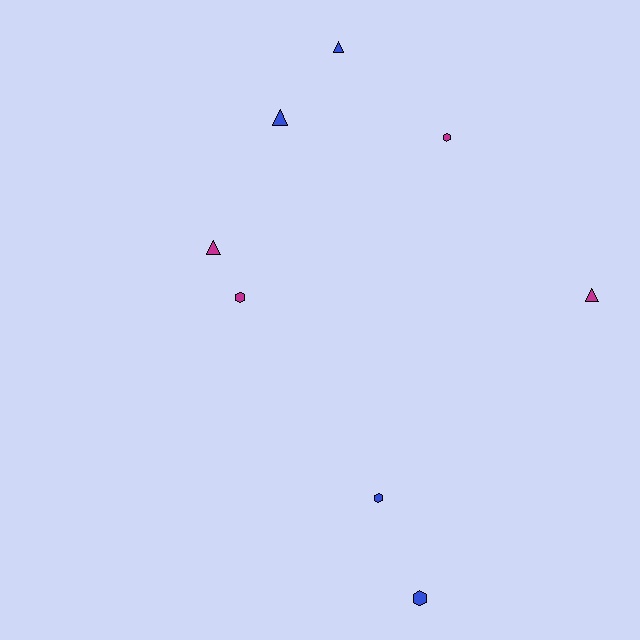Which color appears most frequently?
Blue, with 4 objects.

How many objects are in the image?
There are 8 objects.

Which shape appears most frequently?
Hexagon, with 4 objects.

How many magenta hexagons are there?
There are 2 magenta hexagons.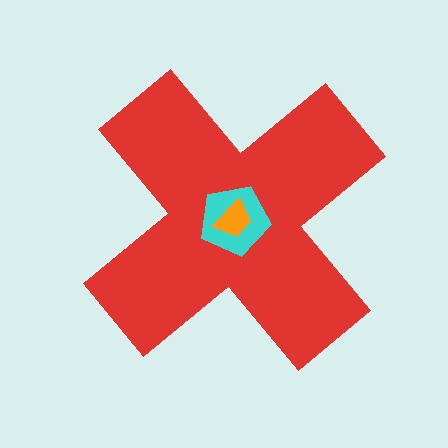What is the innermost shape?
The orange trapezoid.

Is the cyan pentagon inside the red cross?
Yes.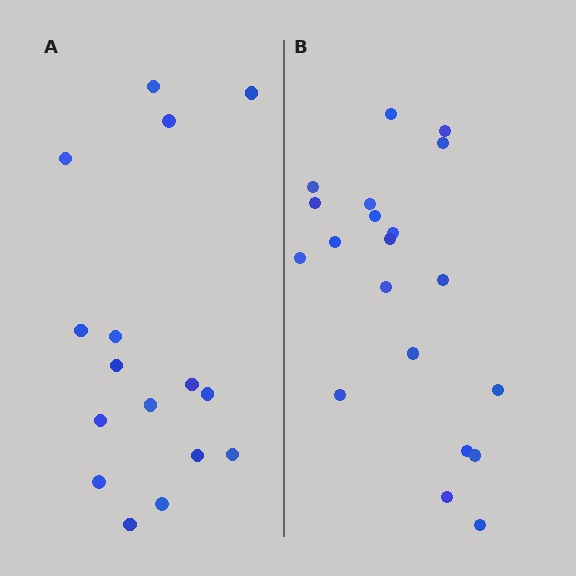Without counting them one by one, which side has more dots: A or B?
Region B (the right region) has more dots.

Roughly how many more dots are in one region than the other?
Region B has about 4 more dots than region A.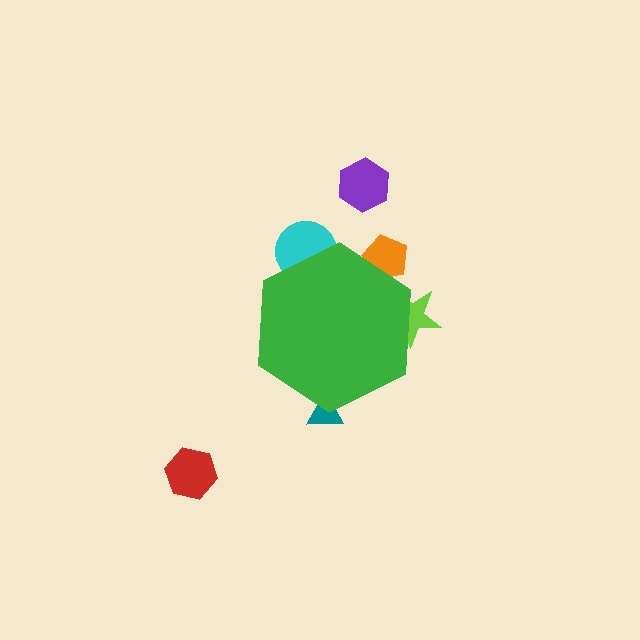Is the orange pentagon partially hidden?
Yes, the orange pentagon is partially hidden behind the green hexagon.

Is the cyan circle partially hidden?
Yes, the cyan circle is partially hidden behind the green hexagon.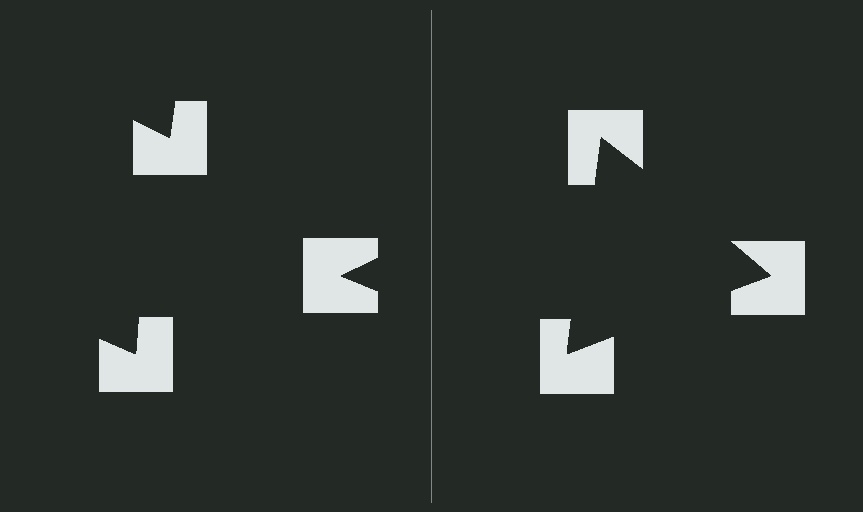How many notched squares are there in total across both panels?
6 — 3 on each side.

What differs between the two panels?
The notched squares are positioned identically on both sides; only the wedge orientations differ. On the right they align to a triangle; on the left they are misaligned.